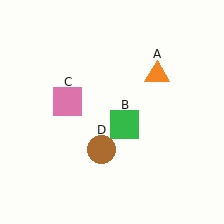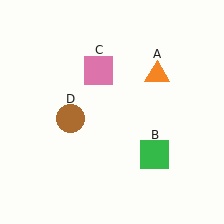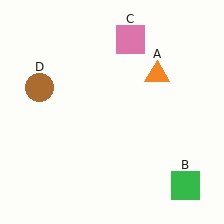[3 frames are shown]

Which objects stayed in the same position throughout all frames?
Orange triangle (object A) remained stationary.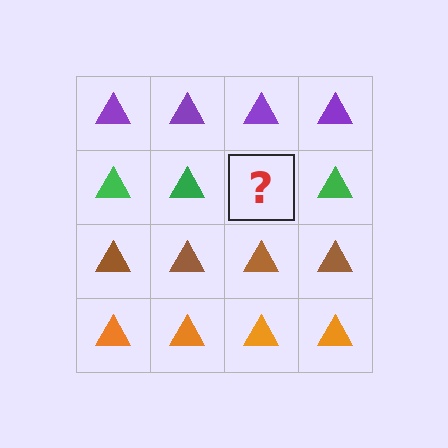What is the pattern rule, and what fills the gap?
The rule is that each row has a consistent color. The gap should be filled with a green triangle.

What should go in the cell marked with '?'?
The missing cell should contain a green triangle.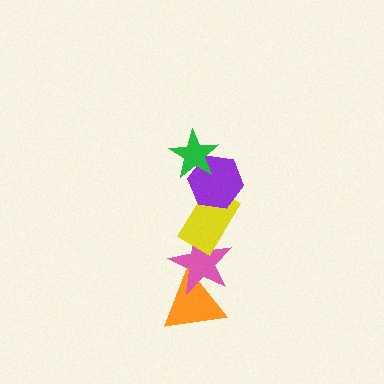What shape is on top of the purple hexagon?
The green star is on top of the purple hexagon.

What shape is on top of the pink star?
The yellow rectangle is on top of the pink star.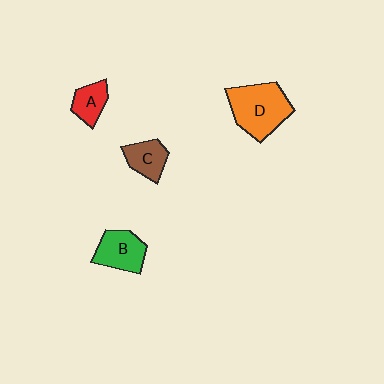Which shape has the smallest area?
Shape A (red).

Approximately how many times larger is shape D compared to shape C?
Approximately 2.0 times.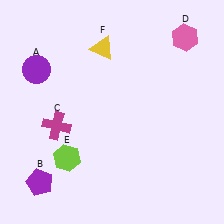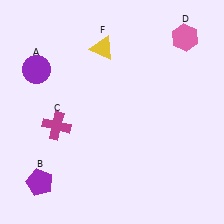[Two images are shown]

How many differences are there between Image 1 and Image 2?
There is 1 difference between the two images.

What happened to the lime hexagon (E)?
The lime hexagon (E) was removed in Image 2. It was in the bottom-left area of Image 1.